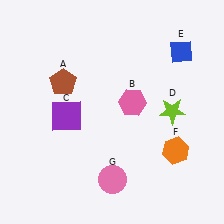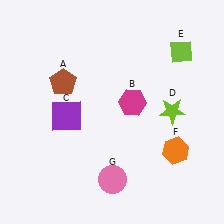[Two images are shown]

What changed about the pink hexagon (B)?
In Image 1, B is pink. In Image 2, it changed to magenta.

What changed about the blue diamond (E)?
In Image 1, E is blue. In Image 2, it changed to lime.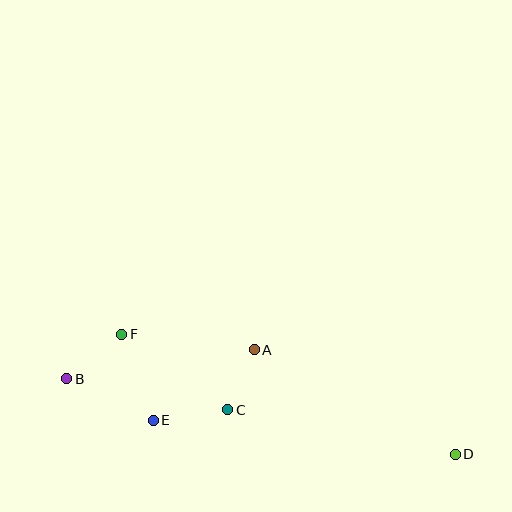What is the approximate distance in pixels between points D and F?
The distance between D and F is approximately 354 pixels.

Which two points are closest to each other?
Points A and C are closest to each other.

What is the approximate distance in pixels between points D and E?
The distance between D and E is approximately 304 pixels.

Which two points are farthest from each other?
Points B and D are farthest from each other.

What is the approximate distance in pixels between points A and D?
The distance between A and D is approximately 227 pixels.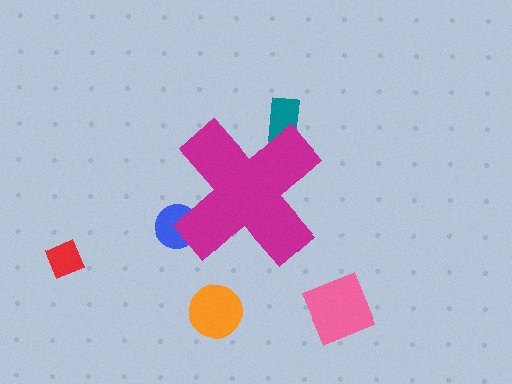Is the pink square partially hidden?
No, the pink square is fully visible.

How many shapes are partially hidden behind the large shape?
2 shapes are partially hidden.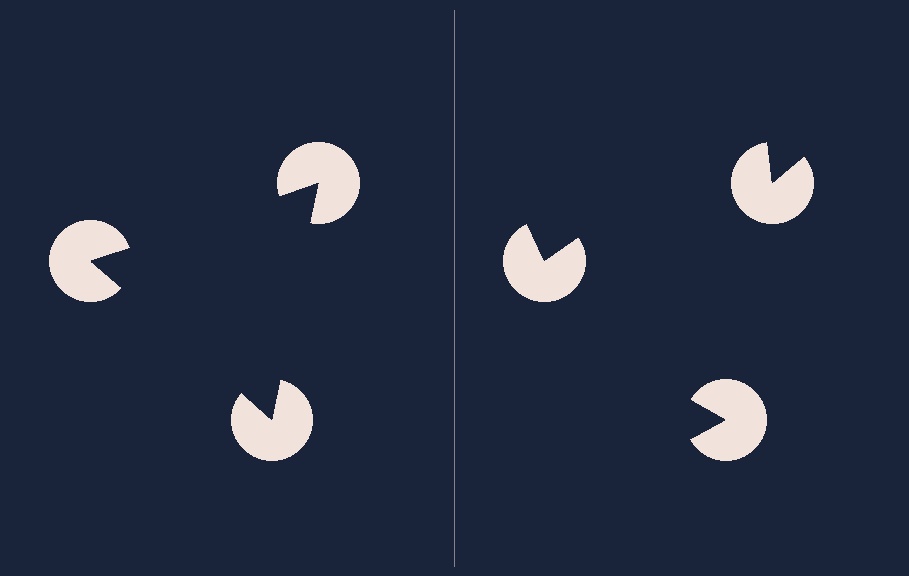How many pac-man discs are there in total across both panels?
6 — 3 on each side.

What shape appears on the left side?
An illusory triangle.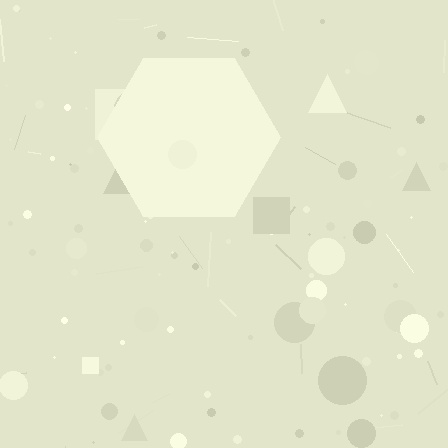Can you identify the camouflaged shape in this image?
The camouflaged shape is a hexagon.